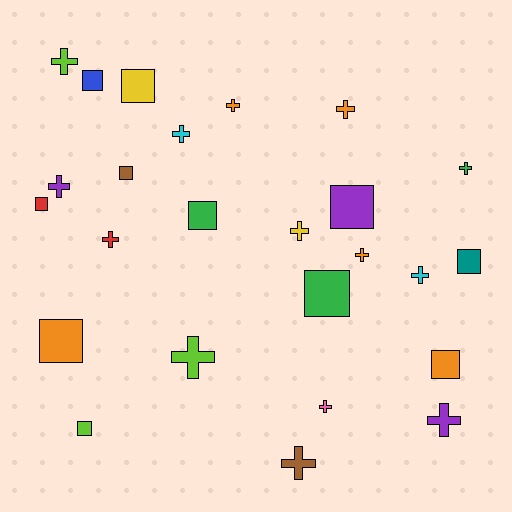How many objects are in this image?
There are 25 objects.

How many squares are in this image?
There are 11 squares.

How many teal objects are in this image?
There is 1 teal object.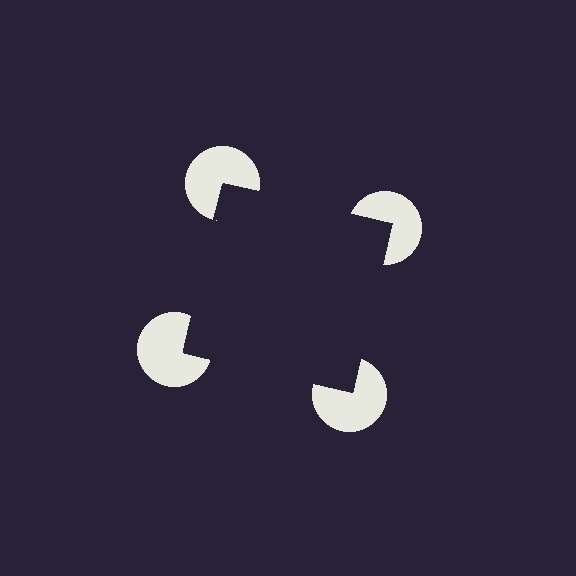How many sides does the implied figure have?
4 sides.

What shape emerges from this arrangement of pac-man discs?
An illusory square — its edges are inferred from the aligned wedge cuts in the pac-man discs, not physically drawn.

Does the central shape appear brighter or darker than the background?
It typically appears slightly darker than the background, even though no actual brightness change is drawn.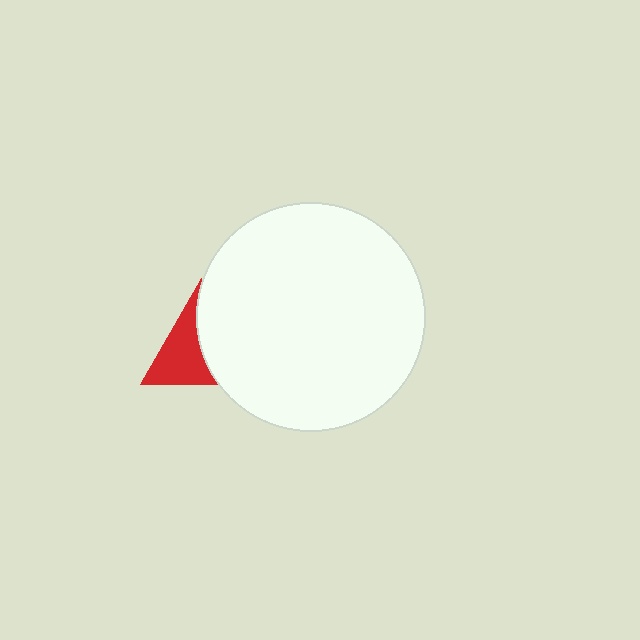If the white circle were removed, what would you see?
You would see the complete red triangle.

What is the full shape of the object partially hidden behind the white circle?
The partially hidden object is a red triangle.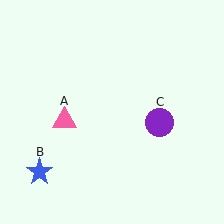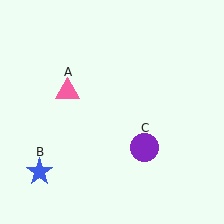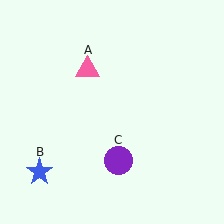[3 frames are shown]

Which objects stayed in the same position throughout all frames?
Blue star (object B) remained stationary.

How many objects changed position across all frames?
2 objects changed position: pink triangle (object A), purple circle (object C).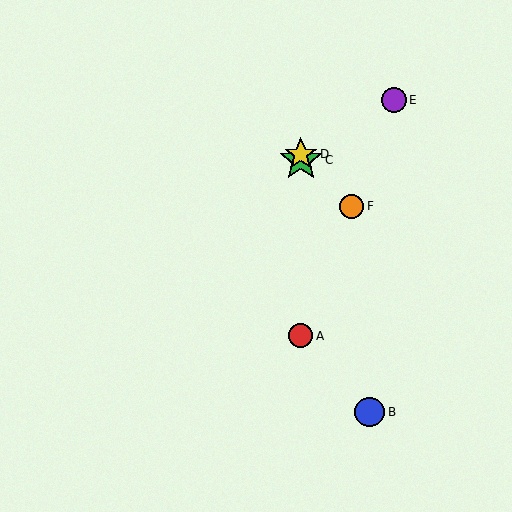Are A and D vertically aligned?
Yes, both are at x≈301.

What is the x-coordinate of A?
Object A is at x≈301.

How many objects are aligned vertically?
3 objects (A, C, D) are aligned vertically.